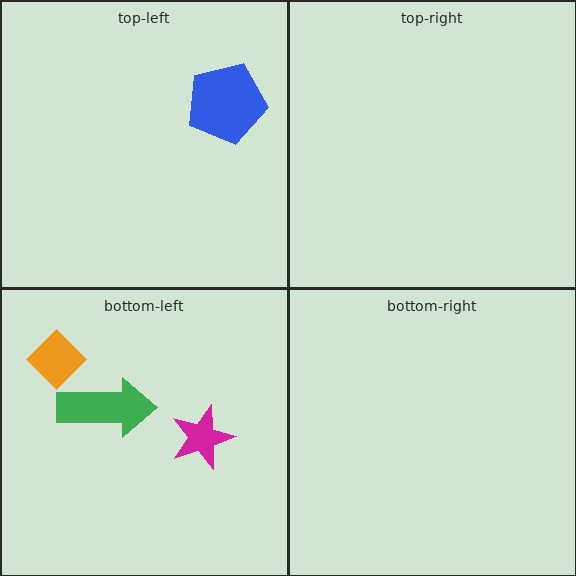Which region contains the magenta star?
The bottom-left region.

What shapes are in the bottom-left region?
The magenta star, the green arrow, the orange diamond.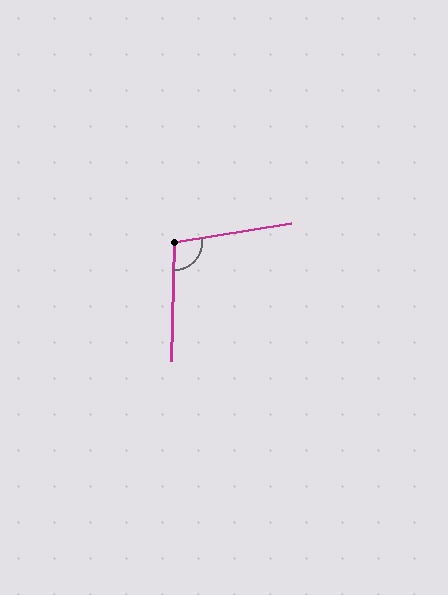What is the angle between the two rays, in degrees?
Approximately 101 degrees.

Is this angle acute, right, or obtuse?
It is obtuse.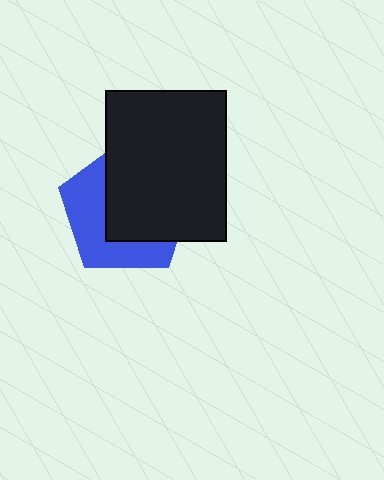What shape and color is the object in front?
The object in front is a black rectangle.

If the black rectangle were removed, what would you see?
You would see the complete blue pentagon.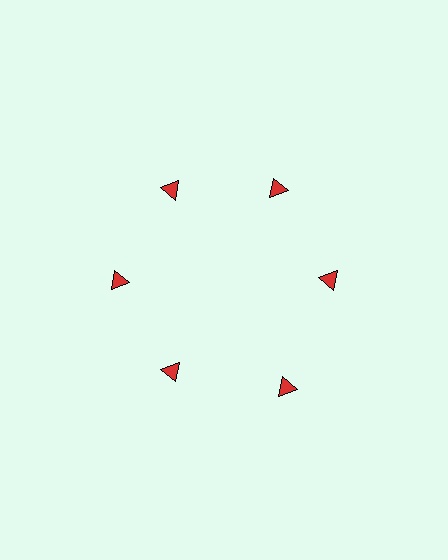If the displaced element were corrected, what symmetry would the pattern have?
It would have 6-fold rotational symmetry — the pattern would map onto itself every 60 degrees.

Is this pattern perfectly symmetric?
No. The 6 red triangles are arranged in a ring, but one element near the 5 o'clock position is pushed outward from the center, breaking the 6-fold rotational symmetry.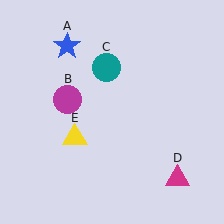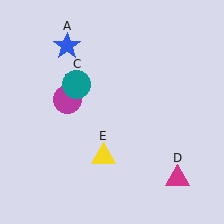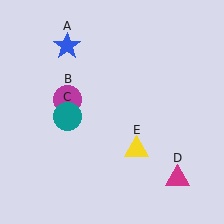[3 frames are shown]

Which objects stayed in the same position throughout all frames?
Blue star (object A) and magenta circle (object B) and magenta triangle (object D) remained stationary.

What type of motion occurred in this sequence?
The teal circle (object C), yellow triangle (object E) rotated counterclockwise around the center of the scene.